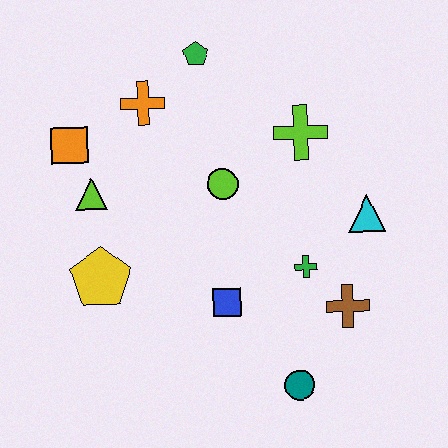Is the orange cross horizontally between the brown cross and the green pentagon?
No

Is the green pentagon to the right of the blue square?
No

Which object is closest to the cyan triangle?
The green cross is closest to the cyan triangle.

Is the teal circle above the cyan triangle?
No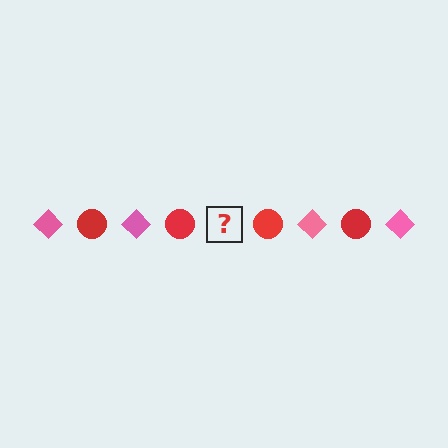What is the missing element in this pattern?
The missing element is a pink diamond.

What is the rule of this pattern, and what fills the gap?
The rule is that the pattern alternates between pink diamond and red circle. The gap should be filled with a pink diamond.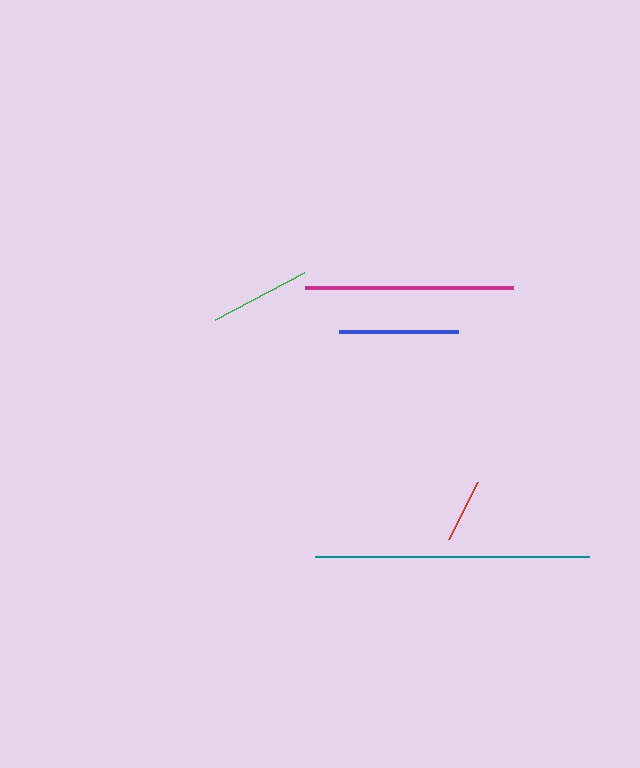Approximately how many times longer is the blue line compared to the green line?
The blue line is approximately 1.2 times the length of the green line.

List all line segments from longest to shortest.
From longest to shortest: teal, magenta, blue, green, red.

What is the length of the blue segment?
The blue segment is approximately 120 pixels long.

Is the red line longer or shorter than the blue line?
The blue line is longer than the red line.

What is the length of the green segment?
The green segment is approximately 100 pixels long.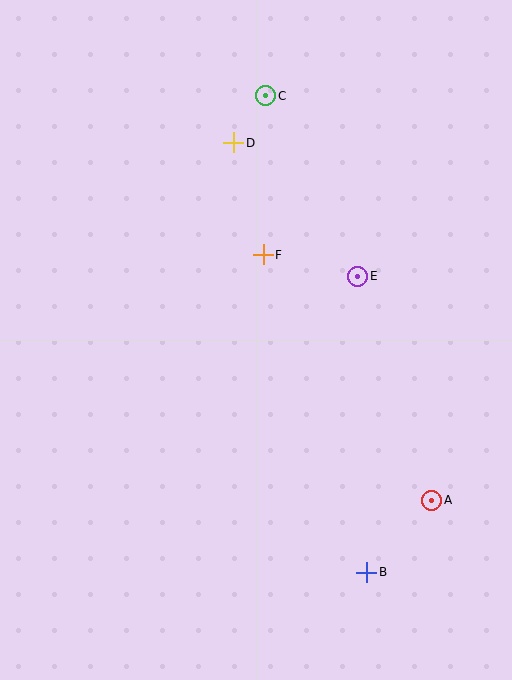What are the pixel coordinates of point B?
Point B is at (367, 572).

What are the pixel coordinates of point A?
Point A is at (432, 500).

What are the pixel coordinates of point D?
Point D is at (234, 143).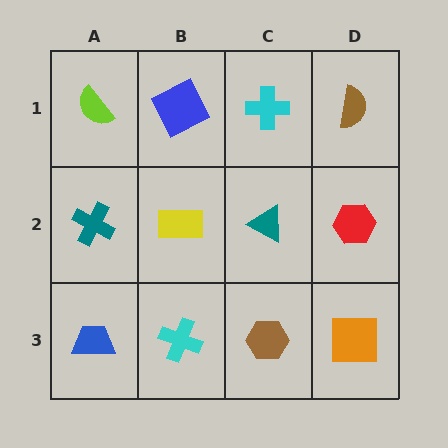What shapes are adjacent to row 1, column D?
A red hexagon (row 2, column D), a cyan cross (row 1, column C).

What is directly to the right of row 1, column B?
A cyan cross.